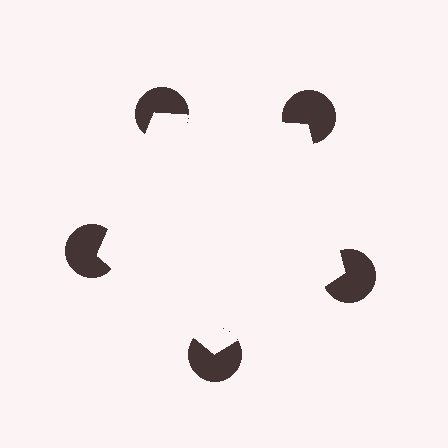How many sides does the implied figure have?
5 sides.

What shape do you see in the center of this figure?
An illusory pentagon — its edges are inferred from the aligned wedge cuts in the pac-man discs, not physically drawn.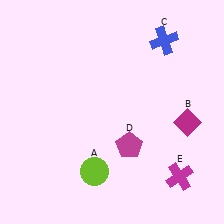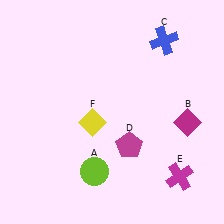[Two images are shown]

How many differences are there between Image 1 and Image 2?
There is 1 difference between the two images.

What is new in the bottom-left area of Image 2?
A yellow diamond (F) was added in the bottom-left area of Image 2.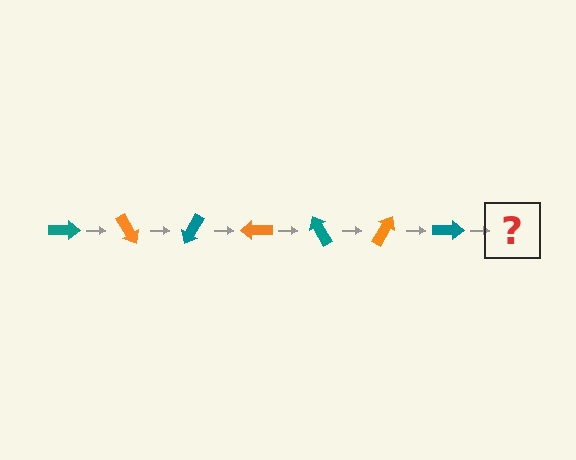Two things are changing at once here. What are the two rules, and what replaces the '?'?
The two rules are that it rotates 60 degrees each step and the color cycles through teal and orange. The '?' should be an orange arrow, rotated 420 degrees from the start.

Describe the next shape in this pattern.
It should be an orange arrow, rotated 420 degrees from the start.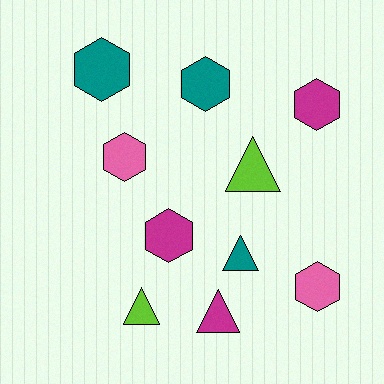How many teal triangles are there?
There is 1 teal triangle.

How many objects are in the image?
There are 10 objects.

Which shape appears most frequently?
Hexagon, with 6 objects.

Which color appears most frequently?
Magenta, with 3 objects.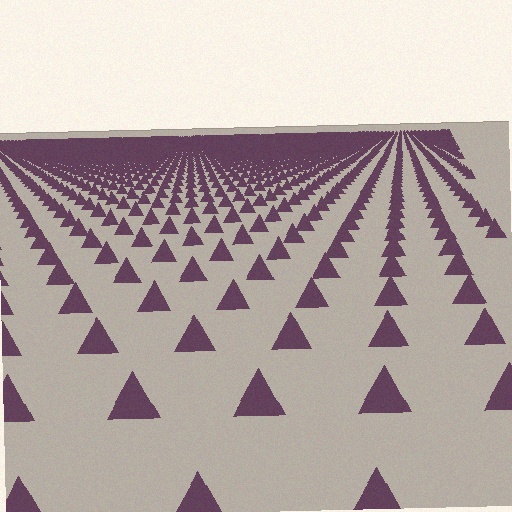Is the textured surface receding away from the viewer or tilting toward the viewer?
The surface is receding away from the viewer. Texture elements get smaller and denser toward the top.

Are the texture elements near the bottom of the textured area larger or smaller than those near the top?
Larger. Near the bottom, elements are closer to the viewer and appear at a bigger on-screen size.